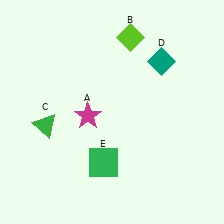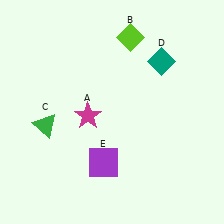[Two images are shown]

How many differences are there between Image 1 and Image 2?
There is 1 difference between the two images.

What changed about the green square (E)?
In Image 1, E is green. In Image 2, it changed to purple.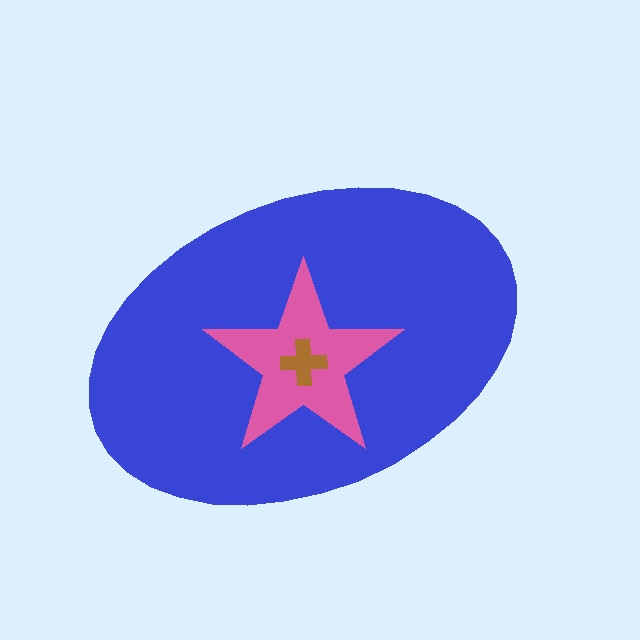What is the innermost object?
The brown cross.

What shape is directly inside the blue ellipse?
The pink star.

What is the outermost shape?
The blue ellipse.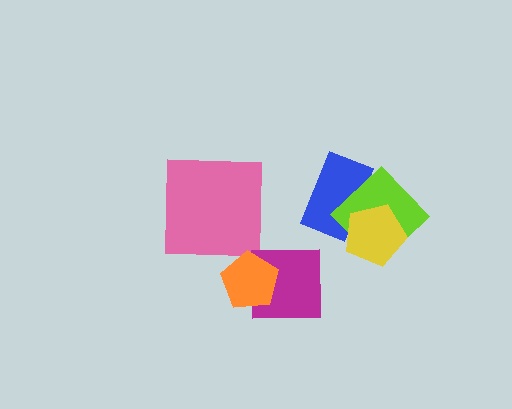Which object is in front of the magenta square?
The orange pentagon is in front of the magenta square.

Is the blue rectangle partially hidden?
Yes, it is partially covered by another shape.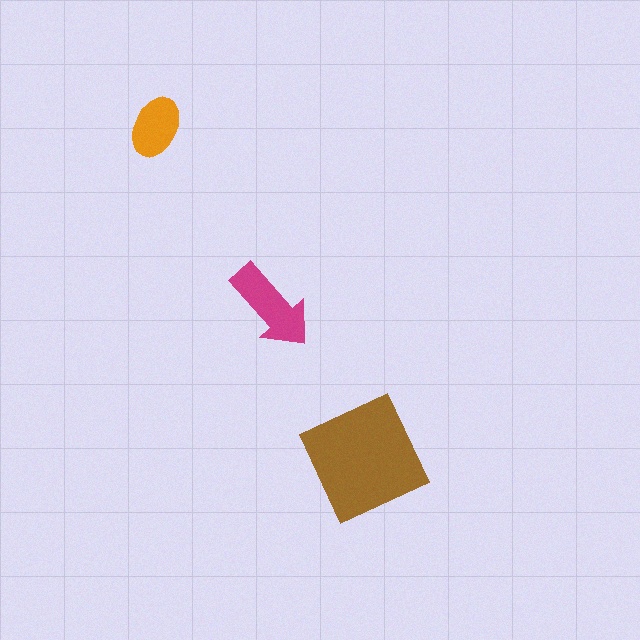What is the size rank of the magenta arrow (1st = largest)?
2nd.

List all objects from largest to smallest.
The brown square, the magenta arrow, the orange ellipse.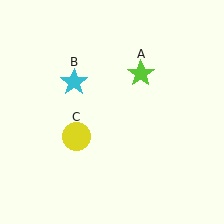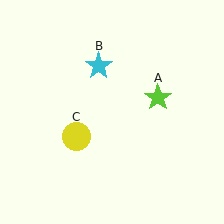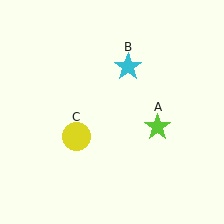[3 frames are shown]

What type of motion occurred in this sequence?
The lime star (object A), cyan star (object B) rotated clockwise around the center of the scene.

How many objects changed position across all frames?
2 objects changed position: lime star (object A), cyan star (object B).